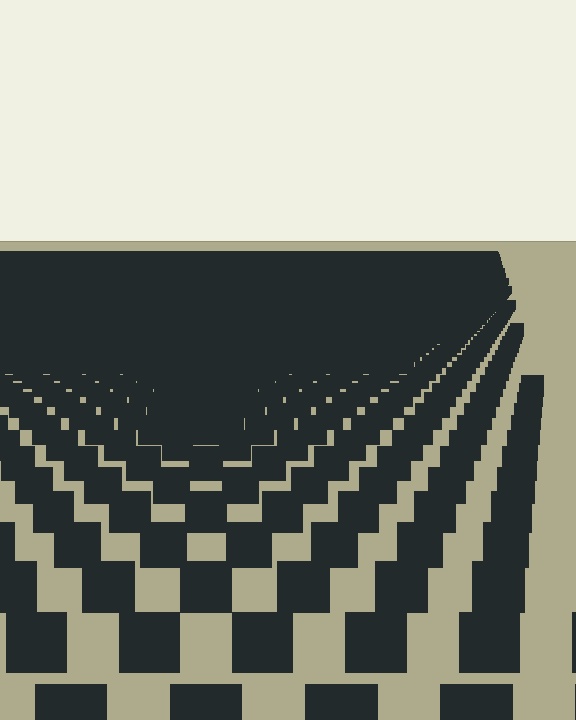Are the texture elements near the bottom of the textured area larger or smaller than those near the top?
Larger. Near the bottom, elements are closer to the viewer and appear at a bigger on-screen size.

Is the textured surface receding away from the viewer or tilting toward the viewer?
The surface is receding away from the viewer. Texture elements get smaller and denser toward the top.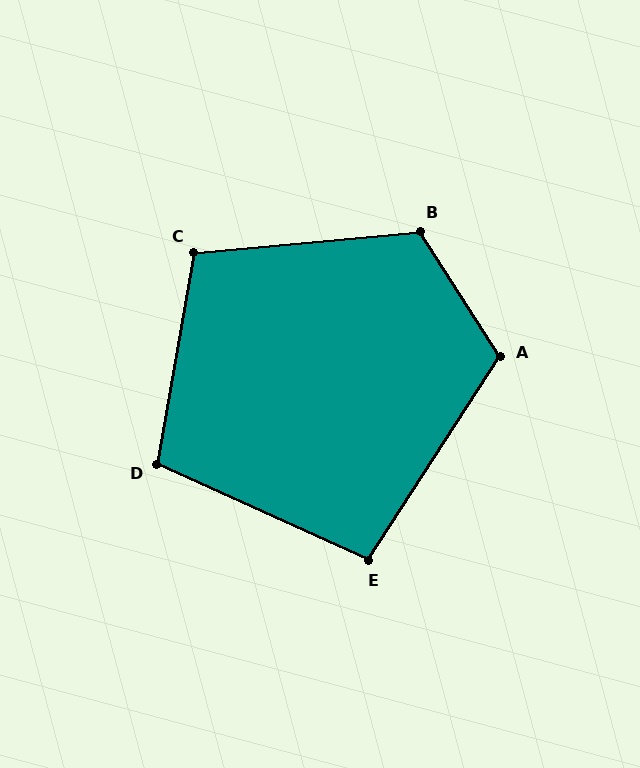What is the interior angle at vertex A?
Approximately 114 degrees (obtuse).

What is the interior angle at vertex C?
Approximately 105 degrees (obtuse).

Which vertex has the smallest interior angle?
E, at approximately 99 degrees.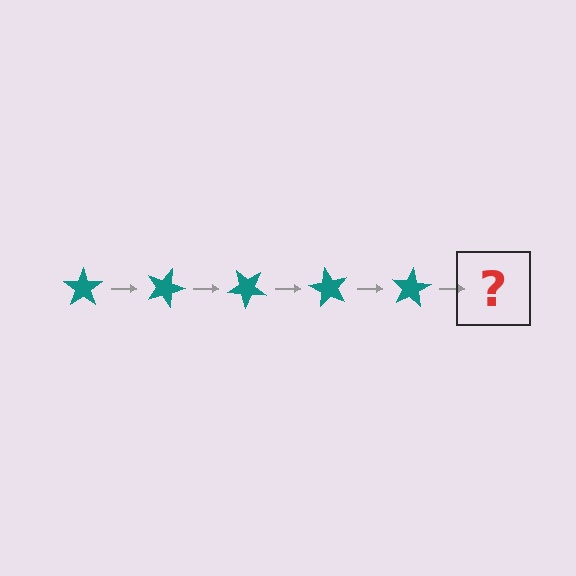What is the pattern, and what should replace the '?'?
The pattern is that the star rotates 20 degrees each step. The '?' should be a teal star rotated 100 degrees.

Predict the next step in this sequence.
The next step is a teal star rotated 100 degrees.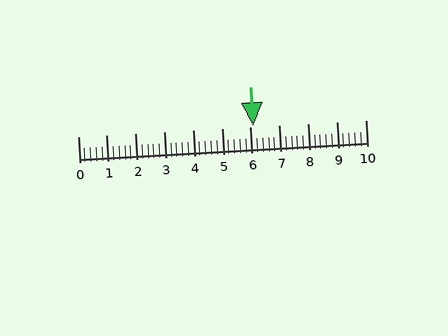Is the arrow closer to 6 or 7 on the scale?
The arrow is closer to 6.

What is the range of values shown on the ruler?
The ruler shows values from 0 to 10.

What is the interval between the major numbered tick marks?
The major tick marks are spaced 1 units apart.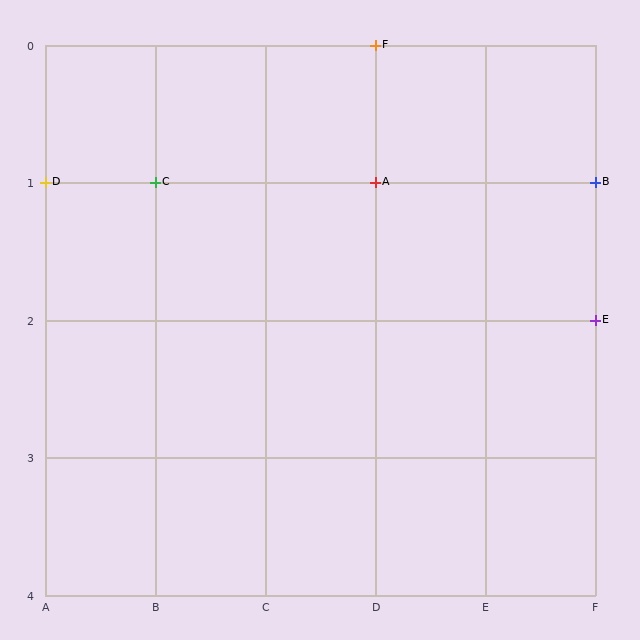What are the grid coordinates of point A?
Point A is at grid coordinates (D, 1).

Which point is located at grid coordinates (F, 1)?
Point B is at (F, 1).